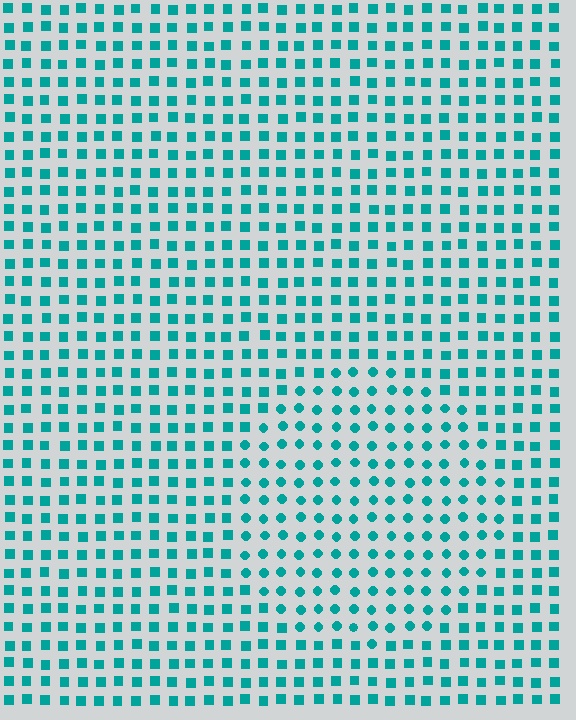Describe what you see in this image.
The image is filled with small teal elements arranged in a uniform grid. A circle-shaped region contains circles, while the surrounding area contains squares. The boundary is defined purely by the change in element shape.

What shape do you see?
I see a circle.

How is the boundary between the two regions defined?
The boundary is defined by a change in element shape: circles inside vs. squares outside. All elements share the same color and spacing.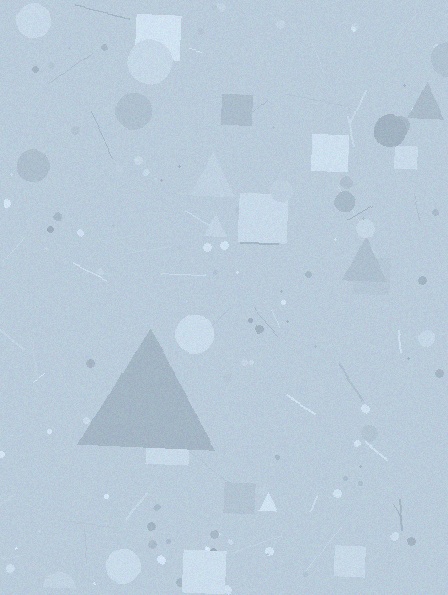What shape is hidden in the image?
A triangle is hidden in the image.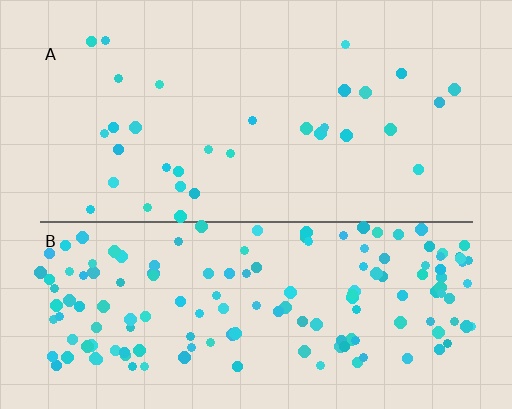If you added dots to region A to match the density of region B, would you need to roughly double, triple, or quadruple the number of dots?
Approximately quadruple.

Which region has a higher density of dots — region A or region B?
B (the bottom).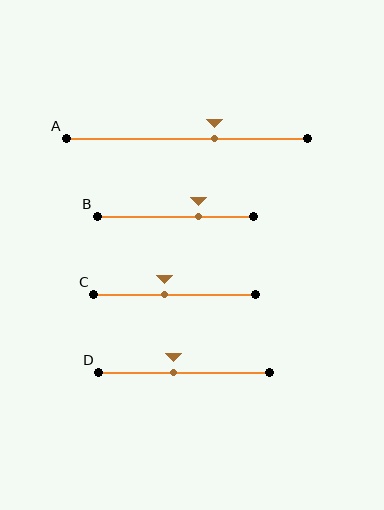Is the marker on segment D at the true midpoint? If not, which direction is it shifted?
No, the marker on segment D is shifted to the left by about 6% of the segment length.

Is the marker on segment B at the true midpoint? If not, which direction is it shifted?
No, the marker on segment B is shifted to the right by about 15% of the segment length.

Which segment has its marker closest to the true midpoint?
Segment D has its marker closest to the true midpoint.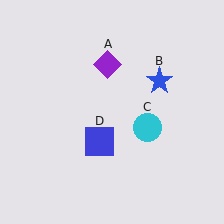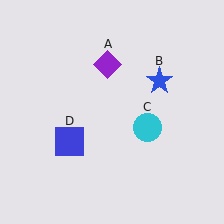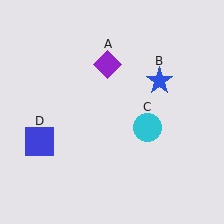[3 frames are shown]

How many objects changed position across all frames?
1 object changed position: blue square (object D).